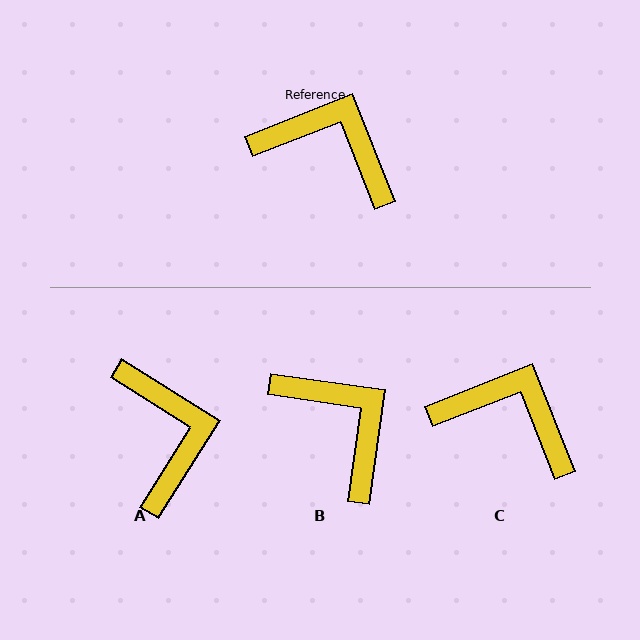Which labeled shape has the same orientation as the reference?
C.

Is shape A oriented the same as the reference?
No, it is off by about 54 degrees.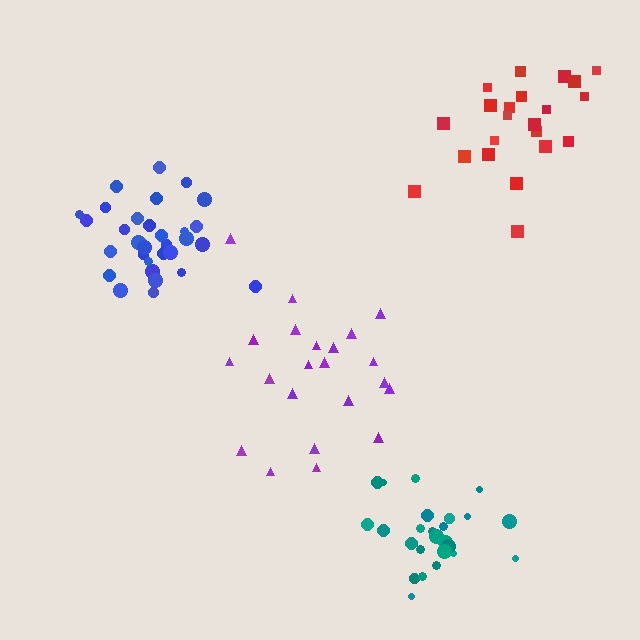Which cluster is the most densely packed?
Blue.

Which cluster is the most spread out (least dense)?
Purple.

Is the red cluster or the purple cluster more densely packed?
Red.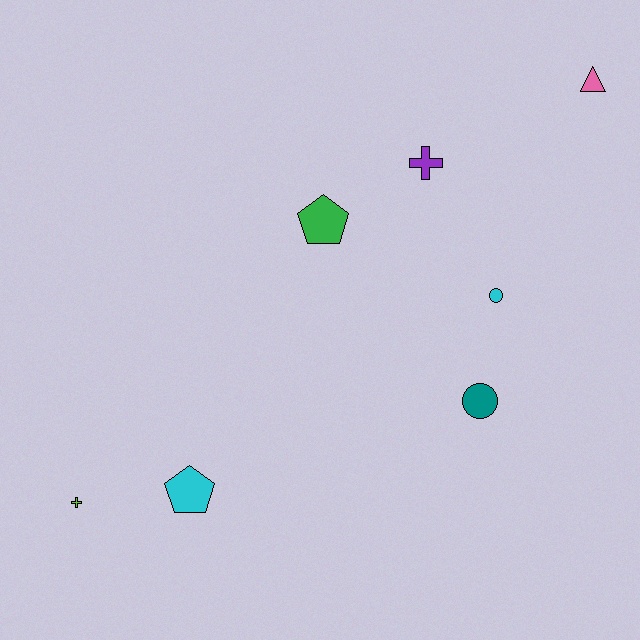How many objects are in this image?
There are 7 objects.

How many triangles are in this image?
There is 1 triangle.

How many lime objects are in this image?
There is 1 lime object.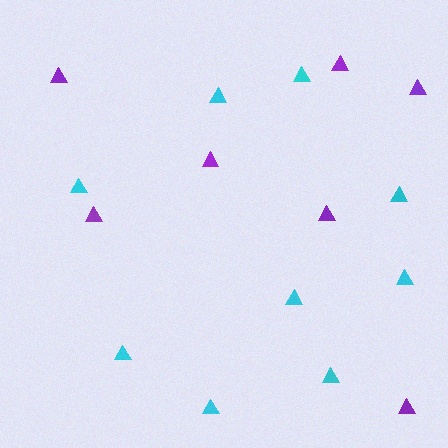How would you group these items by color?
There are 2 groups: one group of cyan triangles (9) and one group of purple triangles (7).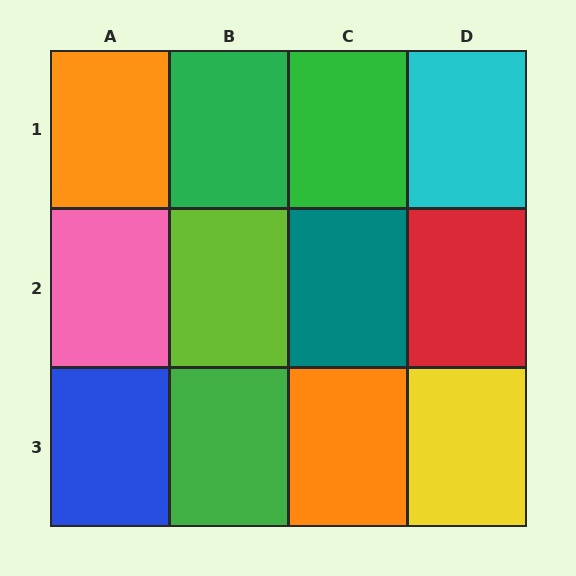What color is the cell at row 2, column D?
Red.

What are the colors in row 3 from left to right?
Blue, green, orange, yellow.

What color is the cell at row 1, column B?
Green.